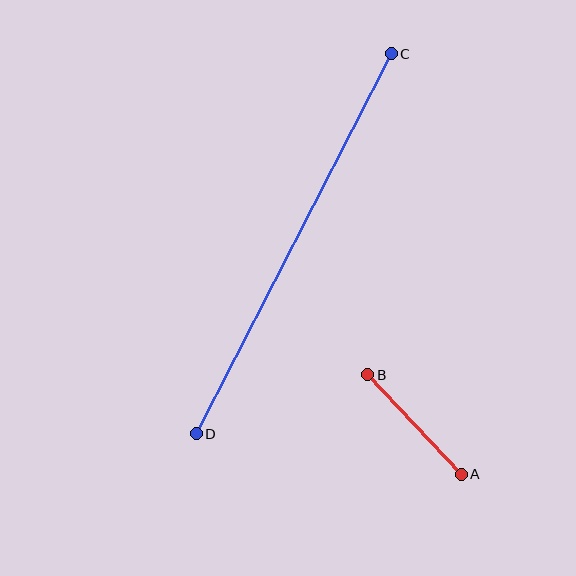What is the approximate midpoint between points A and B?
The midpoint is at approximately (414, 424) pixels.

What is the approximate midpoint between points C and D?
The midpoint is at approximately (294, 244) pixels.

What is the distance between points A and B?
The distance is approximately 136 pixels.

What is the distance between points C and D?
The distance is approximately 427 pixels.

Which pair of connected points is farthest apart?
Points C and D are farthest apart.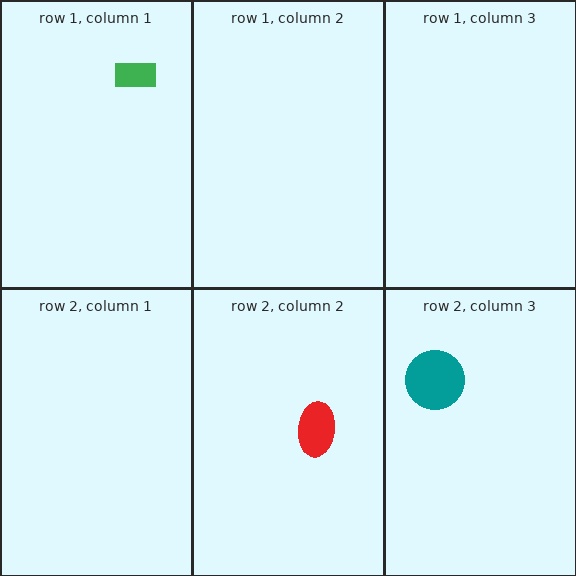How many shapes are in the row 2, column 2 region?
1.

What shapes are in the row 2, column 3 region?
The teal circle.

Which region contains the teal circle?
The row 2, column 3 region.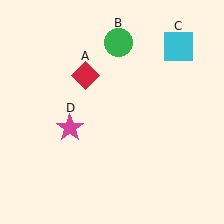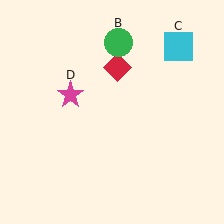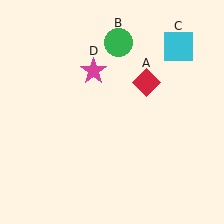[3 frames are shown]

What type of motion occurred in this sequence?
The red diamond (object A), magenta star (object D) rotated clockwise around the center of the scene.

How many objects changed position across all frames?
2 objects changed position: red diamond (object A), magenta star (object D).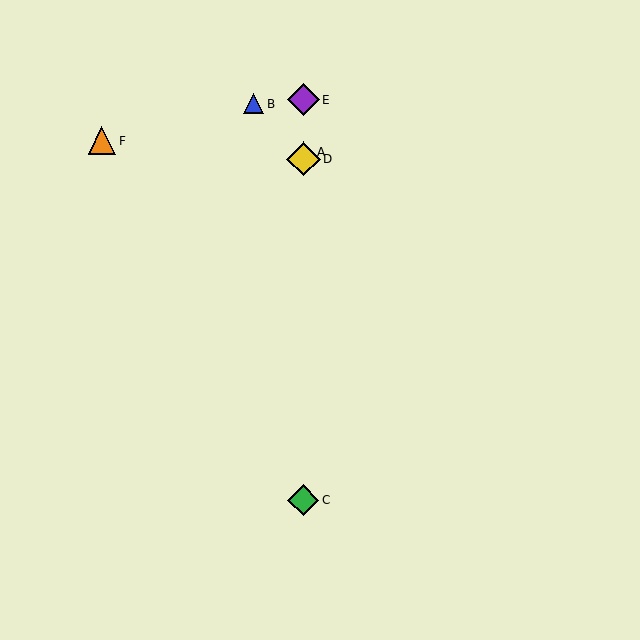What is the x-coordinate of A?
Object A is at x≈303.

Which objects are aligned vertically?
Objects A, C, D, E are aligned vertically.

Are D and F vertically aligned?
No, D is at x≈303 and F is at x≈102.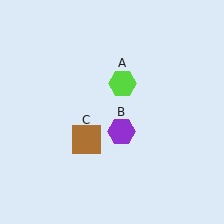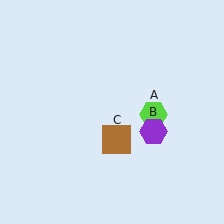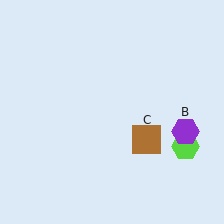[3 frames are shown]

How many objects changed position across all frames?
3 objects changed position: lime hexagon (object A), purple hexagon (object B), brown square (object C).